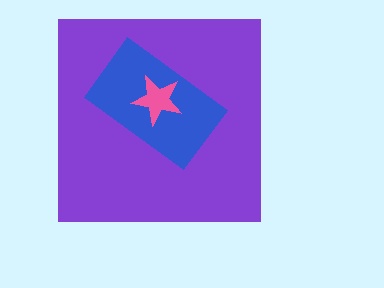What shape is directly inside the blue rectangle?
The pink star.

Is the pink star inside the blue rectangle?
Yes.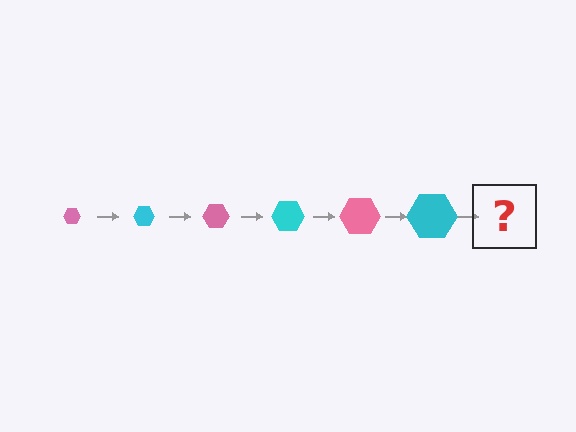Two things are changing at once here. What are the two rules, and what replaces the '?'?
The two rules are that the hexagon grows larger each step and the color cycles through pink and cyan. The '?' should be a pink hexagon, larger than the previous one.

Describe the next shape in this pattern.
It should be a pink hexagon, larger than the previous one.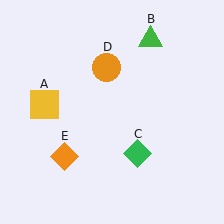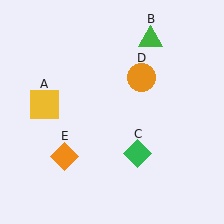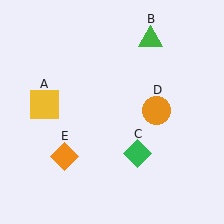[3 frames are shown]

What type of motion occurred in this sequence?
The orange circle (object D) rotated clockwise around the center of the scene.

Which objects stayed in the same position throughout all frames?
Yellow square (object A) and green triangle (object B) and green diamond (object C) and orange diamond (object E) remained stationary.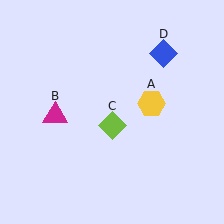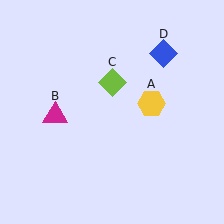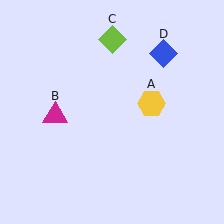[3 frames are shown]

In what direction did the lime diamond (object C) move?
The lime diamond (object C) moved up.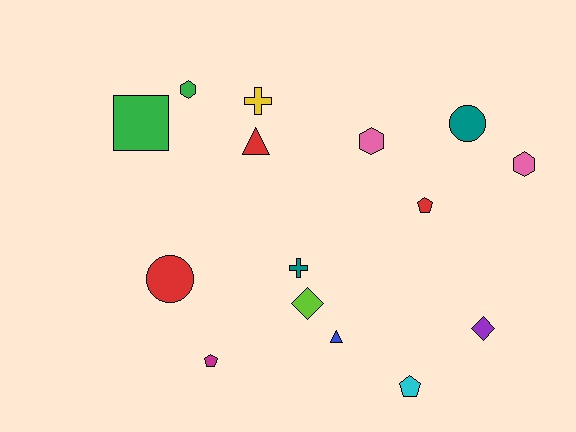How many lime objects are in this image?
There is 1 lime object.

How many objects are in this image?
There are 15 objects.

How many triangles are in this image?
There are 2 triangles.